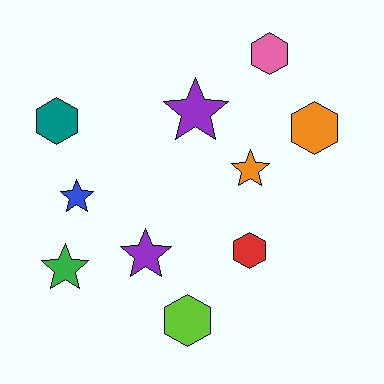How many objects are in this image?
There are 10 objects.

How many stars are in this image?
There are 5 stars.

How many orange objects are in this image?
There are 2 orange objects.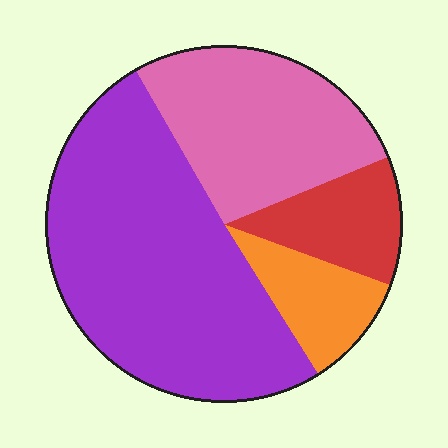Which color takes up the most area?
Purple, at roughly 50%.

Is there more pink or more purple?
Purple.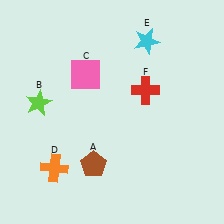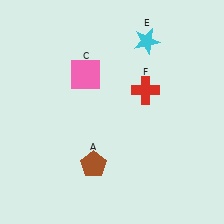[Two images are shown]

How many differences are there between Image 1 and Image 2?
There are 2 differences between the two images.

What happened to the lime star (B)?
The lime star (B) was removed in Image 2. It was in the top-left area of Image 1.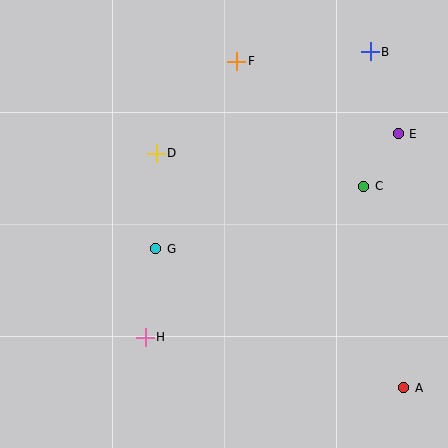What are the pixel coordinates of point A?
Point A is at (404, 388).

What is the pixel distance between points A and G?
The distance between A and G is 284 pixels.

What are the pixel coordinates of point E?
Point E is at (398, 134).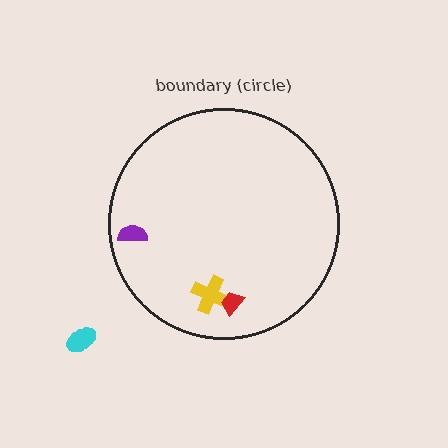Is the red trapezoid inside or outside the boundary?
Inside.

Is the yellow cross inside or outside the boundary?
Inside.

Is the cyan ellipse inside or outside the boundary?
Outside.